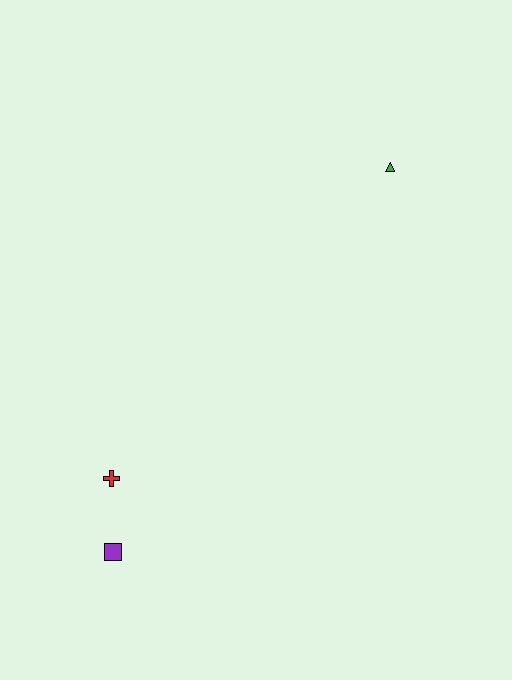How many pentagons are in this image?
There are no pentagons.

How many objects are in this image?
There are 3 objects.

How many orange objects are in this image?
There are no orange objects.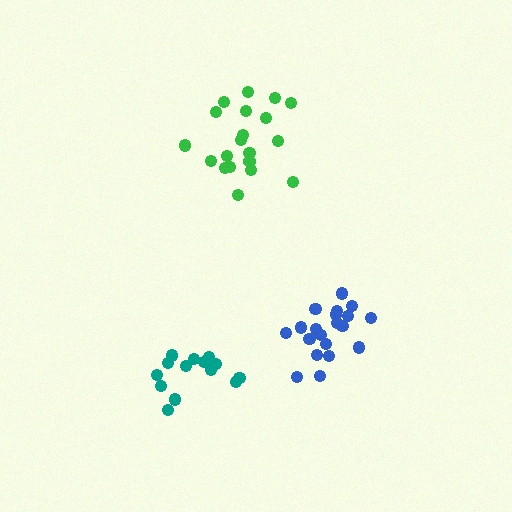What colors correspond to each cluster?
The clusters are colored: blue, green, teal.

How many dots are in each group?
Group 1: 20 dots, Group 2: 20 dots, Group 3: 14 dots (54 total).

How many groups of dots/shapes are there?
There are 3 groups.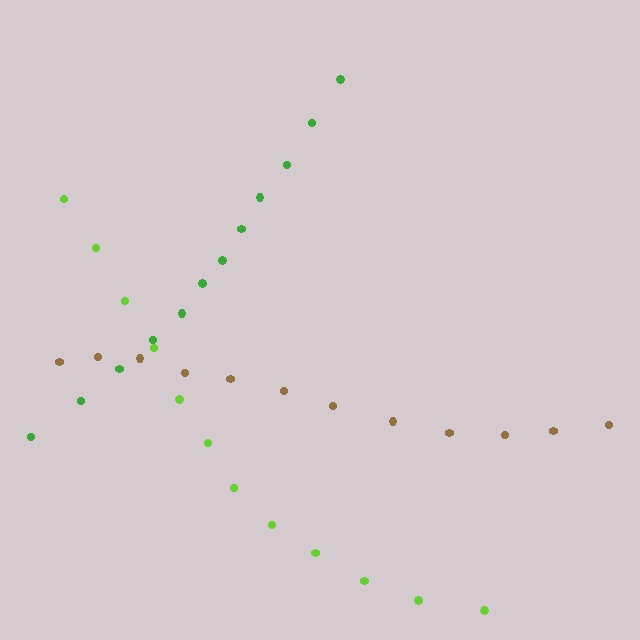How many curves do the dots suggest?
There are 3 distinct paths.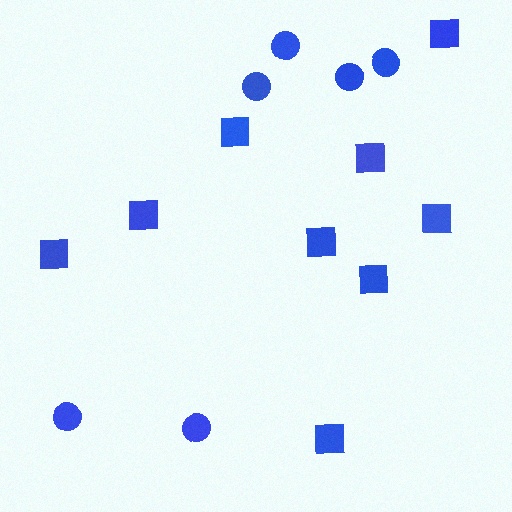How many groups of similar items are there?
There are 2 groups: one group of squares (9) and one group of circles (6).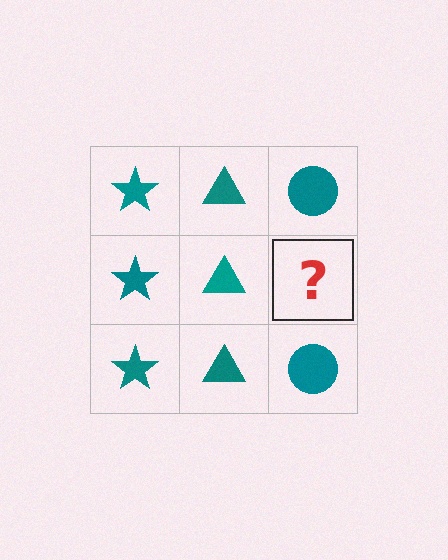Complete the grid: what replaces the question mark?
The question mark should be replaced with a teal circle.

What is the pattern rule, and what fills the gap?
The rule is that each column has a consistent shape. The gap should be filled with a teal circle.